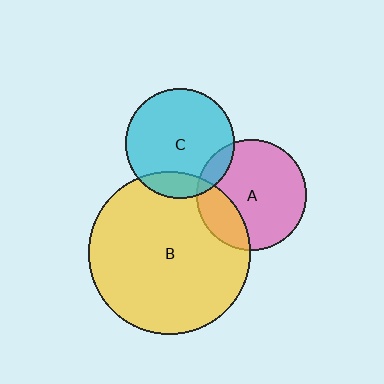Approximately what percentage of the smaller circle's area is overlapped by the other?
Approximately 10%.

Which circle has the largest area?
Circle B (yellow).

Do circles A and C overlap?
Yes.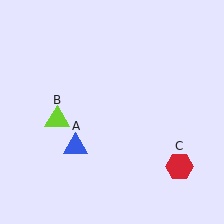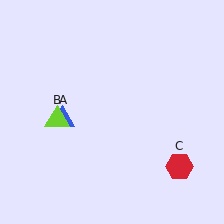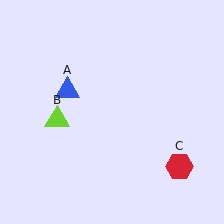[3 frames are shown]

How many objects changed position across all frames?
1 object changed position: blue triangle (object A).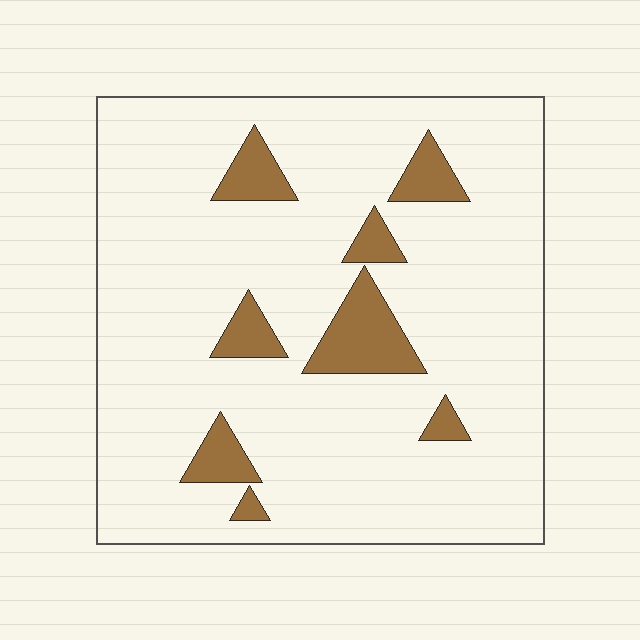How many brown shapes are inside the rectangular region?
8.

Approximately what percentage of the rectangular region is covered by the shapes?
Approximately 10%.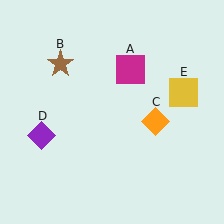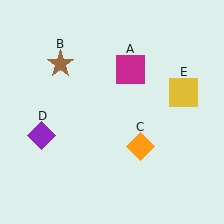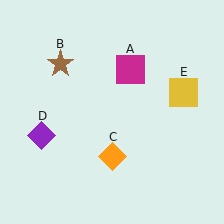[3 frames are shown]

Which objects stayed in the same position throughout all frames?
Magenta square (object A) and brown star (object B) and purple diamond (object D) and yellow square (object E) remained stationary.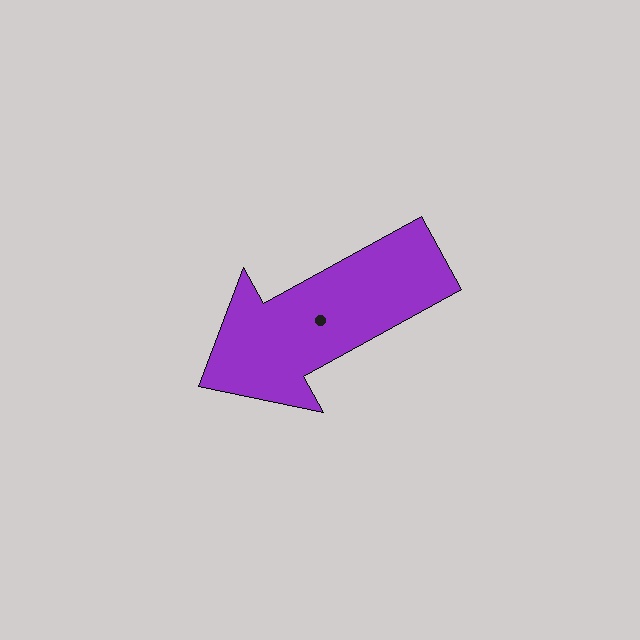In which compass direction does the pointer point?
Southwest.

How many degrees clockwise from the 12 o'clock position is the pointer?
Approximately 241 degrees.